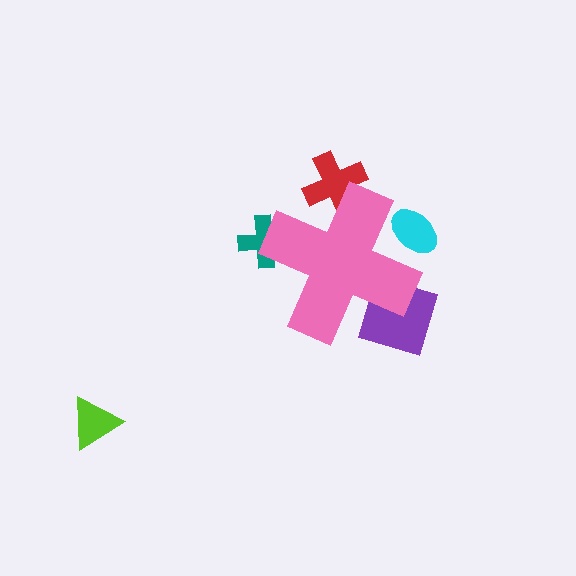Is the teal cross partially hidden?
Yes, the teal cross is partially hidden behind the pink cross.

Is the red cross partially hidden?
Yes, the red cross is partially hidden behind the pink cross.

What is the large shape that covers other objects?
A pink cross.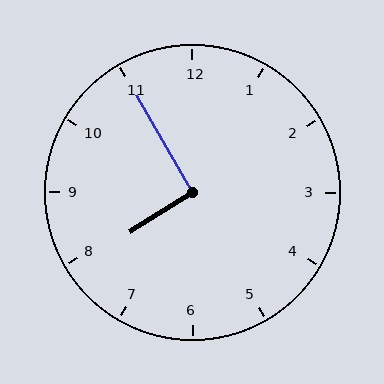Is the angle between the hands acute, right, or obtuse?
It is right.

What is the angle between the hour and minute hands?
Approximately 92 degrees.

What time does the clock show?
7:55.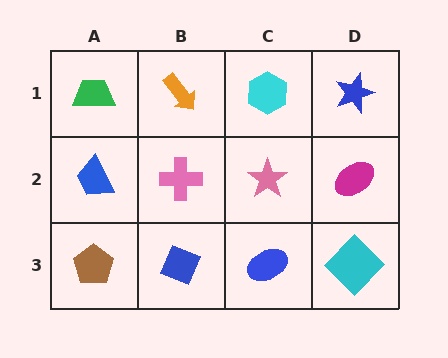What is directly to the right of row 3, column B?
A blue ellipse.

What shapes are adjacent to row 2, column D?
A blue star (row 1, column D), a cyan diamond (row 3, column D), a pink star (row 2, column C).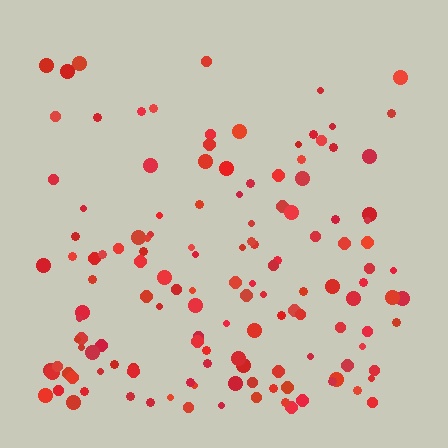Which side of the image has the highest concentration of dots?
The bottom.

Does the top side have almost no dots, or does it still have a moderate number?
Still a moderate number, just noticeably fewer than the bottom.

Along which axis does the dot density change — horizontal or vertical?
Vertical.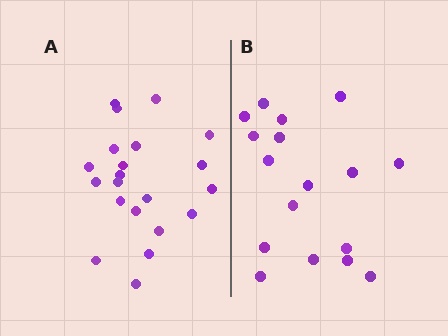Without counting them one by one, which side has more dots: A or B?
Region A (the left region) has more dots.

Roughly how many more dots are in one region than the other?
Region A has about 4 more dots than region B.